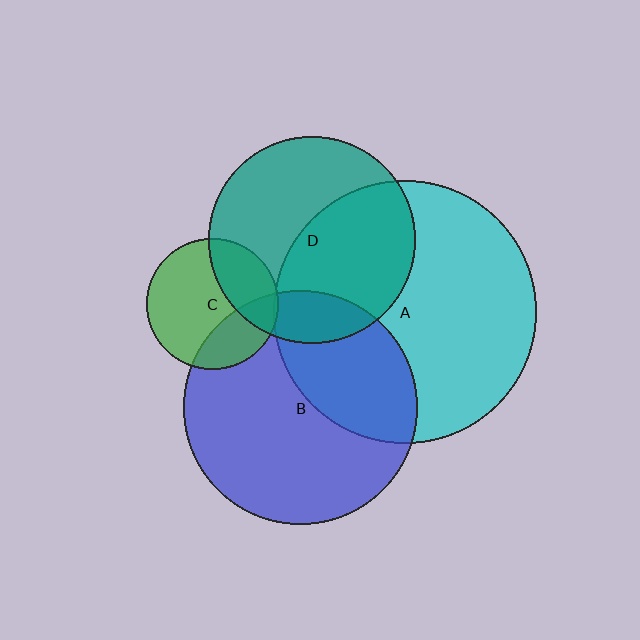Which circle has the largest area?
Circle A (cyan).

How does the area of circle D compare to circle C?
Approximately 2.5 times.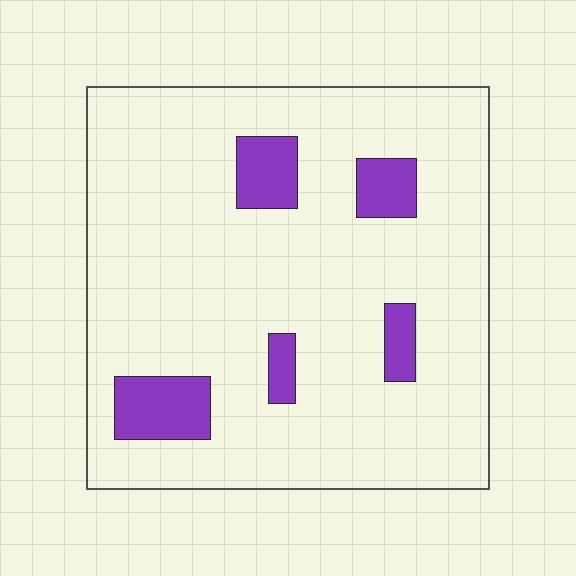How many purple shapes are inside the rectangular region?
5.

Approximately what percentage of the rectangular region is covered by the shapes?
Approximately 10%.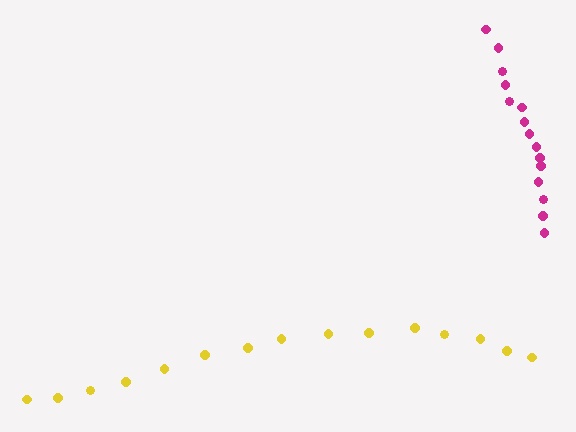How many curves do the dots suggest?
There are 2 distinct paths.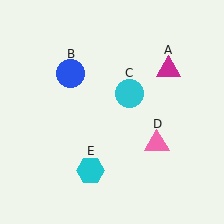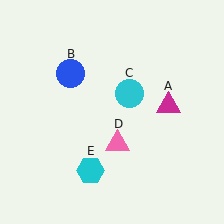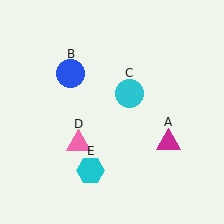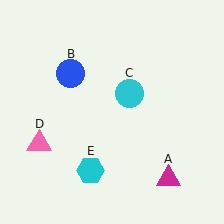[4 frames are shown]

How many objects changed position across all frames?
2 objects changed position: magenta triangle (object A), pink triangle (object D).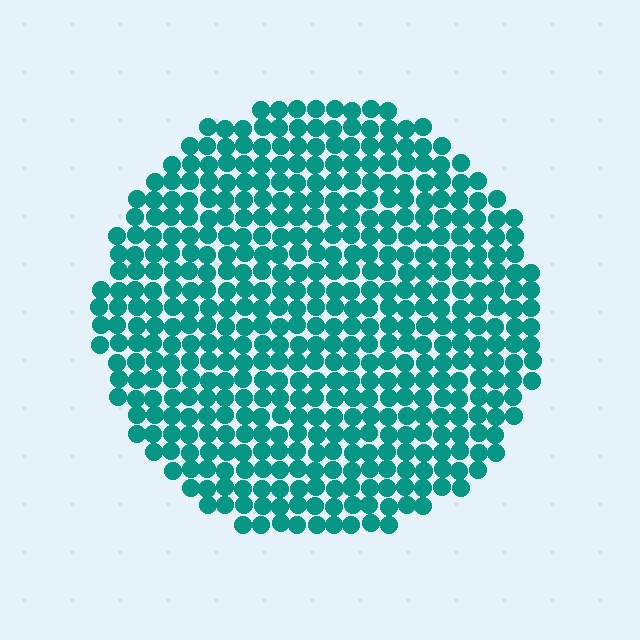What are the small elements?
The small elements are circles.